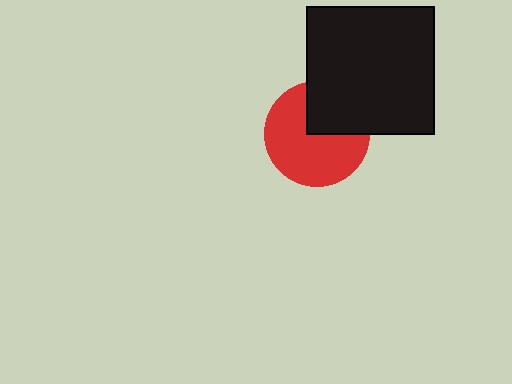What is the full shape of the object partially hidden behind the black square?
The partially hidden object is a red circle.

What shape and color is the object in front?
The object in front is a black square.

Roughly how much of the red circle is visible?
Most of it is visible (roughly 67%).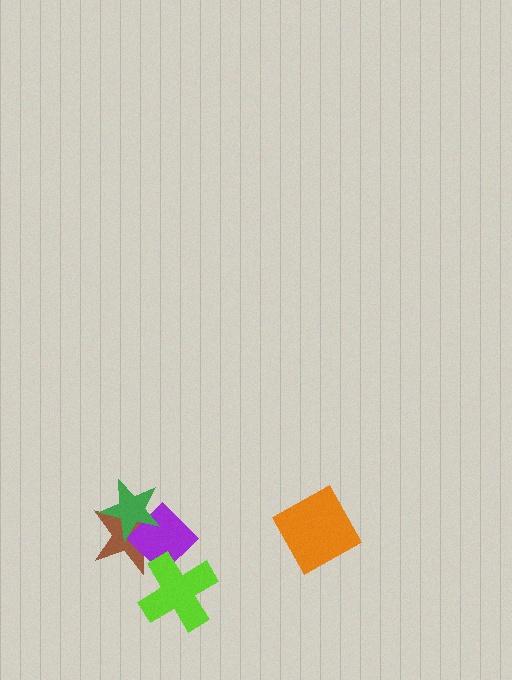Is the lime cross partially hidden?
No, no other shape covers it.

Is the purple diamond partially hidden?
Yes, it is partially covered by another shape.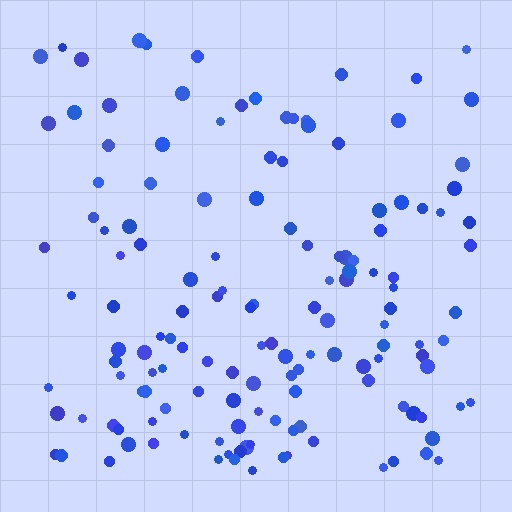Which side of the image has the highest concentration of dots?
The bottom.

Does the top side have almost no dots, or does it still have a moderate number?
Still a moderate number, just noticeably fewer than the bottom.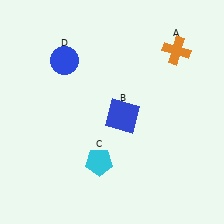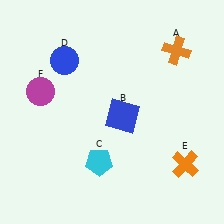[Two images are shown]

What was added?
An orange cross (E), a magenta circle (F) were added in Image 2.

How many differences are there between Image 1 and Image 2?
There are 2 differences between the two images.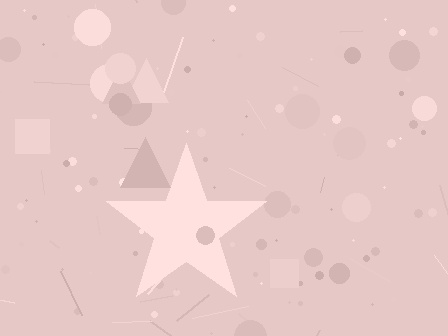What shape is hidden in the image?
A star is hidden in the image.